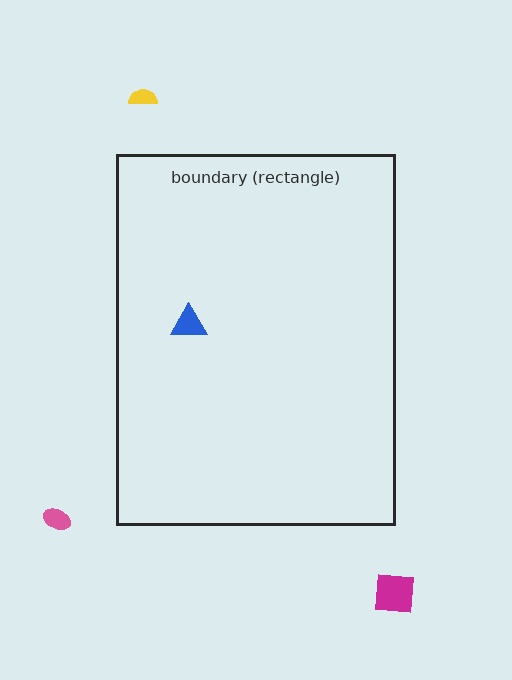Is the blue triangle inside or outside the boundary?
Inside.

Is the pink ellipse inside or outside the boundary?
Outside.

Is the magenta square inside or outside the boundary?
Outside.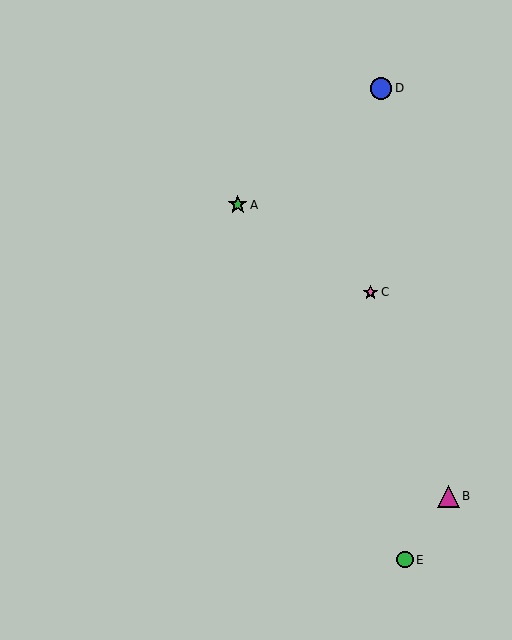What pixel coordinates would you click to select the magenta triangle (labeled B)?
Click at (448, 496) to select the magenta triangle B.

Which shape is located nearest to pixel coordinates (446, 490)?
The magenta triangle (labeled B) at (448, 496) is nearest to that location.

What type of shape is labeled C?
Shape C is a pink star.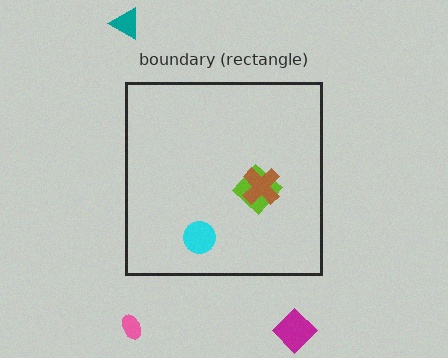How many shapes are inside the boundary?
3 inside, 3 outside.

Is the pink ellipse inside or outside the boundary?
Outside.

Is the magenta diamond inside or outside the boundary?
Outside.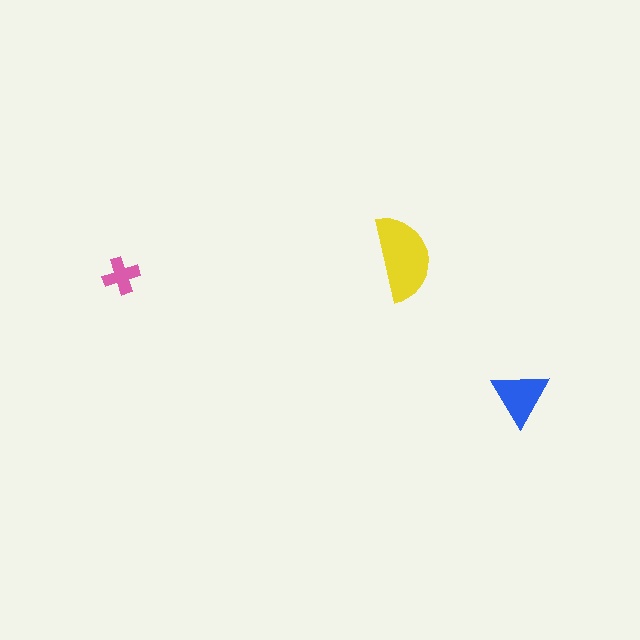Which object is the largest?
The yellow semicircle.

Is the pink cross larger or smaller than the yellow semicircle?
Smaller.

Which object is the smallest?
The pink cross.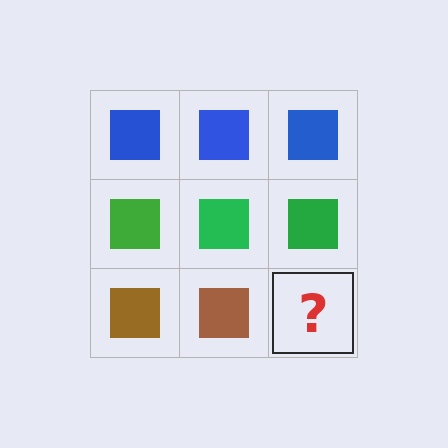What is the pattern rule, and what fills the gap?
The rule is that each row has a consistent color. The gap should be filled with a brown square.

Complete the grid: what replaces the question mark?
The question mark should be replaced with a brown square.